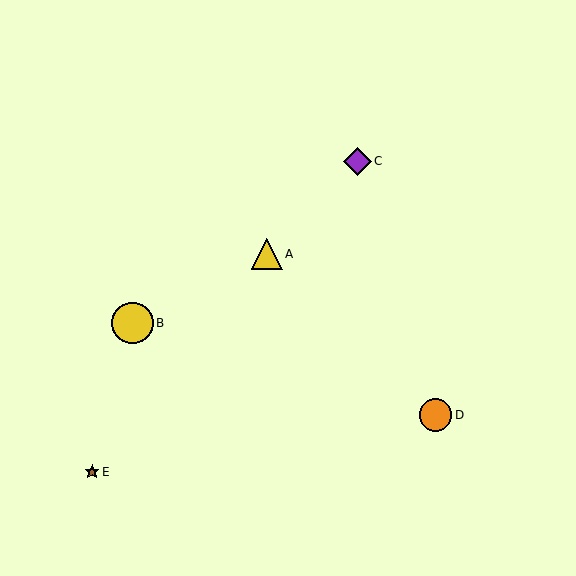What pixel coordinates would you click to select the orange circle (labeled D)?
Click at (436, 415) to select the orange circle D.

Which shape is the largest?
The yellow circle (labeled B) is the largest.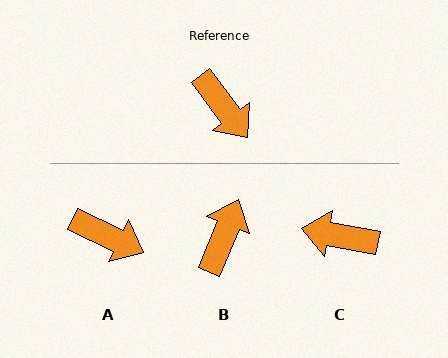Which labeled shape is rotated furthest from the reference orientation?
C, about 138 degrees away.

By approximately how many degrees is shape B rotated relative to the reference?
Approximately 121 degrees counter-clockwise.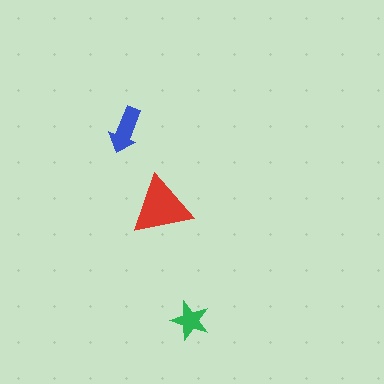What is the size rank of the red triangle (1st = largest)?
1st.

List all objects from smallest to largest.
The green star, the blue arrow, the red triangle.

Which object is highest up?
The blue arrow is topmost.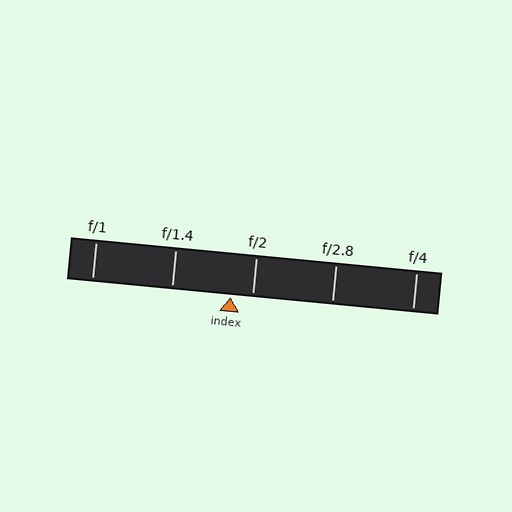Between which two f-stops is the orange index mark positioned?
The index mark is between f/1.4 and f/2.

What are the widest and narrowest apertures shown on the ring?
The widest aperture shown is f/1 and the narrowest is f/4.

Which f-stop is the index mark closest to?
The index mark is closest to f/2.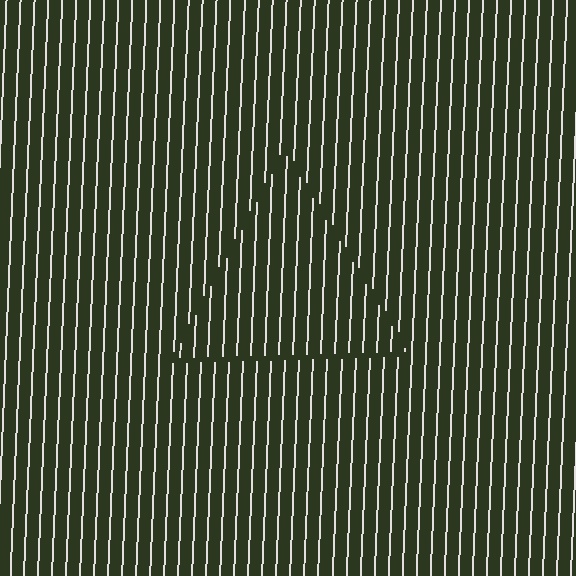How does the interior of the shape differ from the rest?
The interior of the shape contains the same grating, shifted by half a period — the contour is defined by the phase discontinuity where line-ends from the inner and outer gratings abut.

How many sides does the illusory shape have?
3 sides — the line-ends trace a triangle.